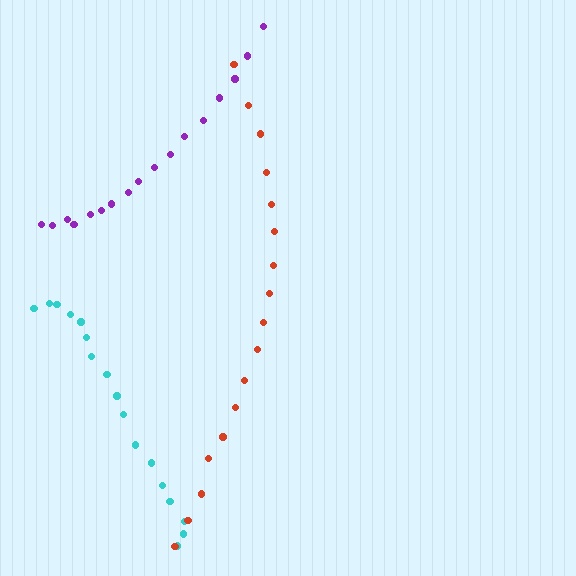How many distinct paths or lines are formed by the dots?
There are 3 distinct paths.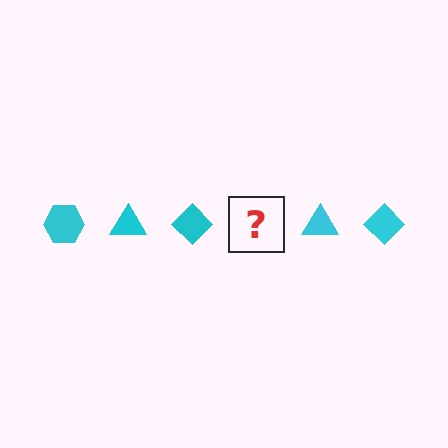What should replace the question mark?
The question mark should be replaced with a cyan hexagon.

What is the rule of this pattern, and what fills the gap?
The rule is that the pattern cycles through hexagon, triangle, diamond shapes in cyan. The gap should be filled with a cyan hexagon.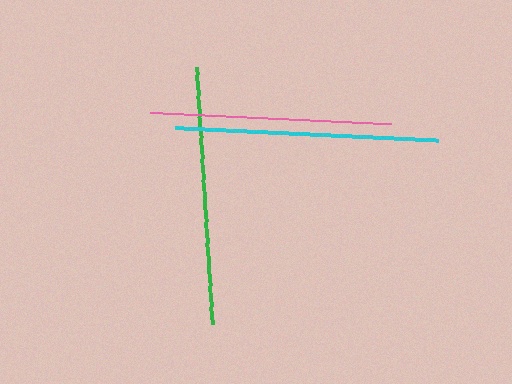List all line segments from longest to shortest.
From longest to shortest: cyan, green, pink.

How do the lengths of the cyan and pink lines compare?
The cyan and pink lines are approximately the same length.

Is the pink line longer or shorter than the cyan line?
The cyan line is longer than the pink line.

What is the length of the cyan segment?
The cyan segment is approximately 264 pixels long.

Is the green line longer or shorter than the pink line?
The green line is longer than the pink line.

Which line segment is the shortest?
The pink line is the shortest at approximately 242 pixels.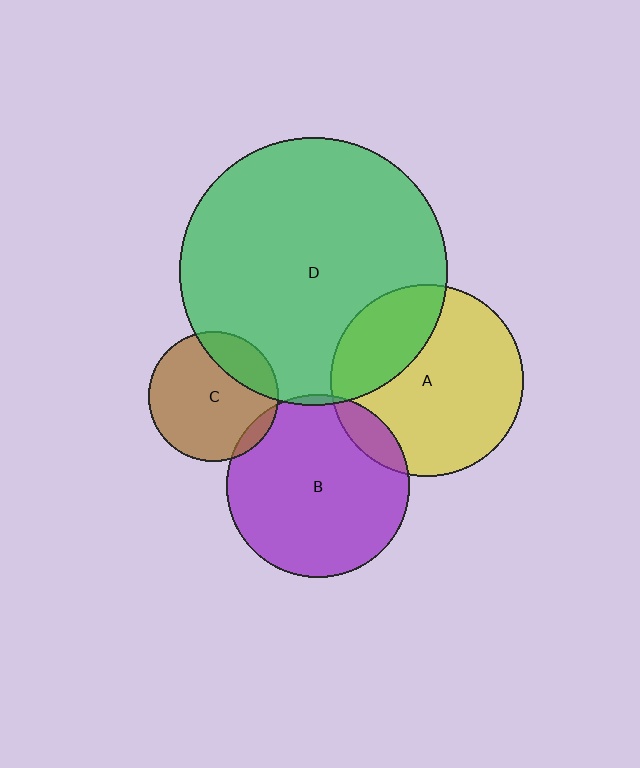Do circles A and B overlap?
Yes.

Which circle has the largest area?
Circle D (green).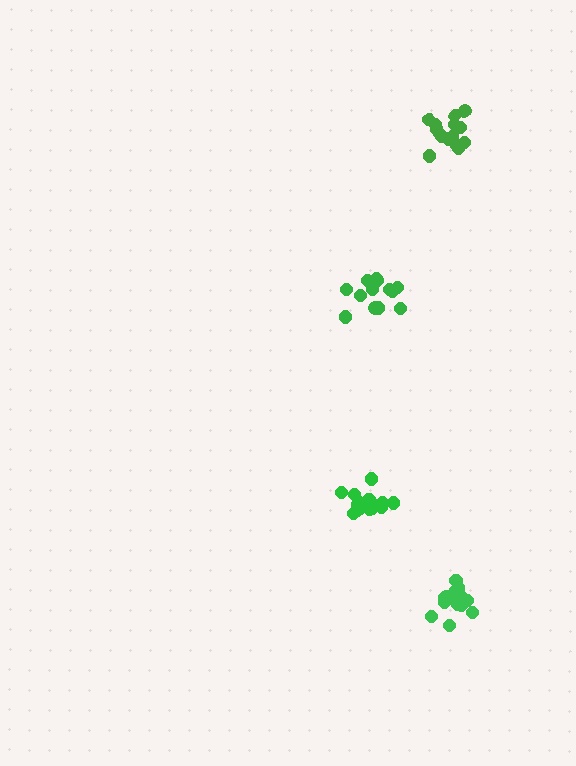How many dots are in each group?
Group 1: 15 dots, Group 2: 17 dots, Group 3: 15 dots, Group 4: 18 dots (65 total).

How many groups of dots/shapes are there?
There are 4 groups.